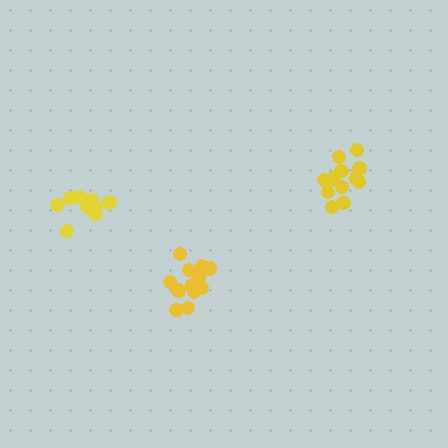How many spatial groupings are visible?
There are 3 spatial groupings.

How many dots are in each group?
Group 1: 9 dots, Group 2: 12 dots, Group 3: 12 dots (33 total).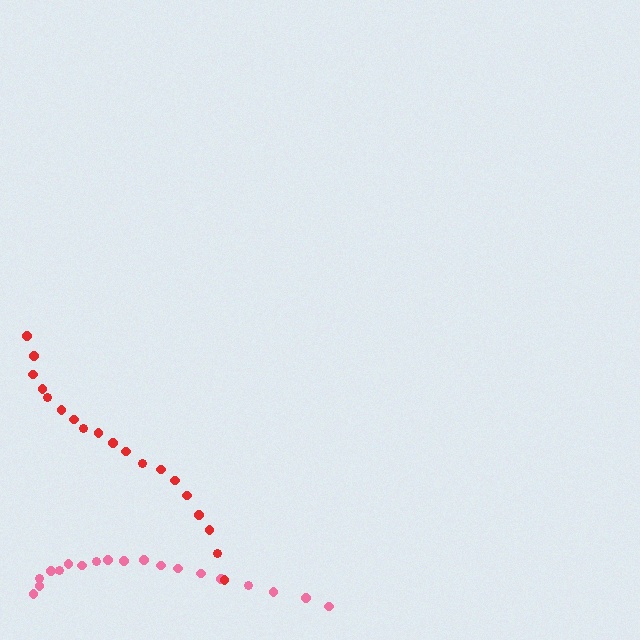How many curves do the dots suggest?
There are 2 distinct paths.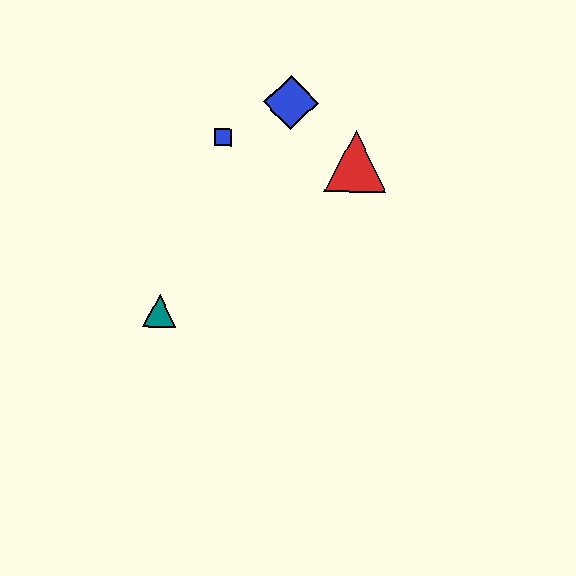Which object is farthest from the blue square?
The teal triangle is farthest from the blue square.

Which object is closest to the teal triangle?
The blue square is closest to the teal triangle.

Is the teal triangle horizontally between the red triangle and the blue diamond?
No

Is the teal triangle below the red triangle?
Yes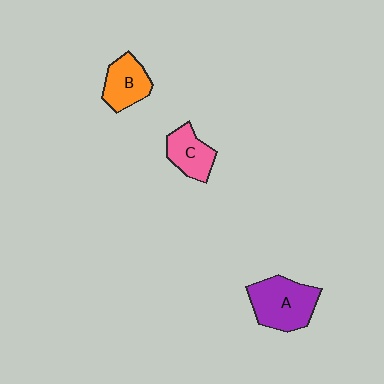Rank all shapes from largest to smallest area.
From largest to smallest: A (purple), B (orange), C (pink).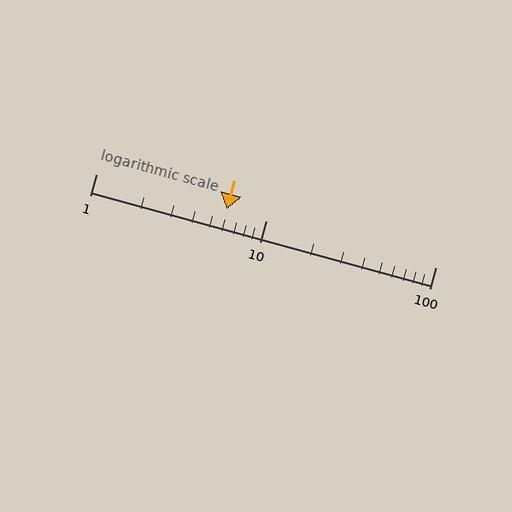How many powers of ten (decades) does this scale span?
The scale spans 2 decades, from 1 to 100.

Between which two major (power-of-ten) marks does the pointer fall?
The pointer is between 1 and 10.